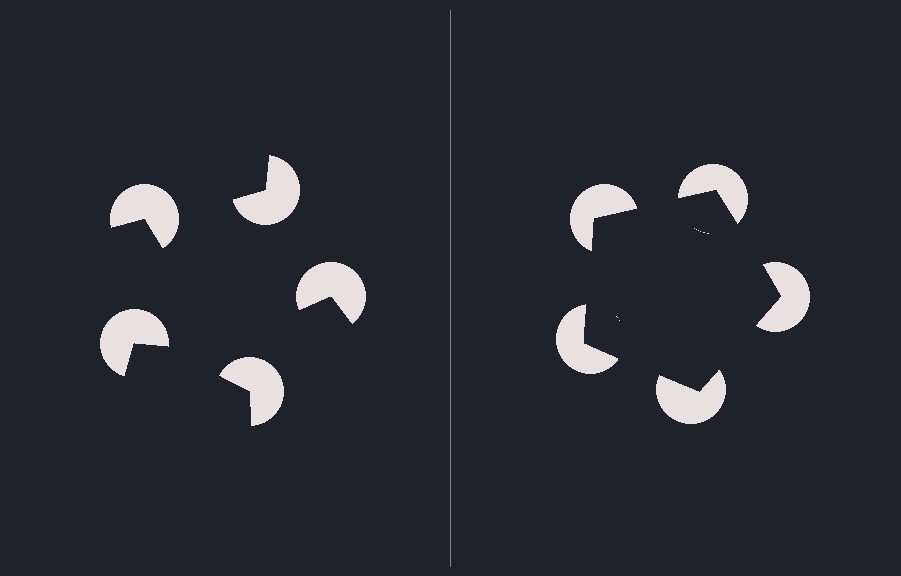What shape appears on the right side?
An illusory pentagon.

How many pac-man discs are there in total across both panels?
10 — 5 on each side.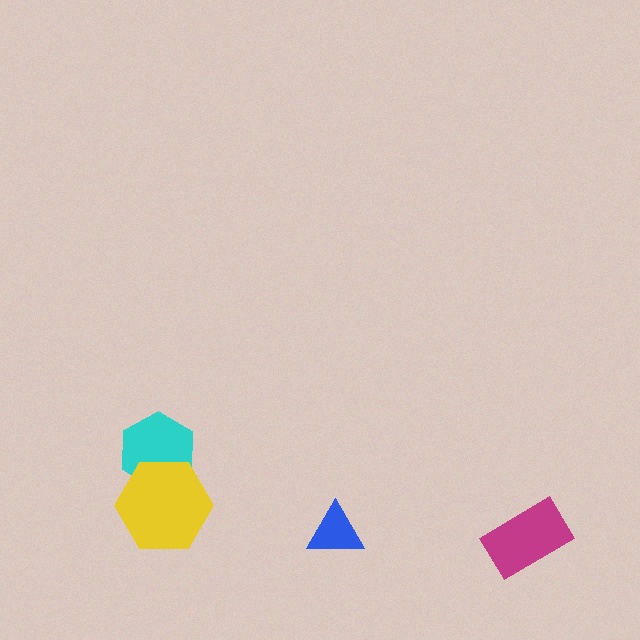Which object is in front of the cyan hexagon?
The yellow hexagon is in front of the cyan hexagon.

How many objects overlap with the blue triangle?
0 objects overlap with the blue triangle.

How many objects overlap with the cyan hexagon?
1 object overlaps with the cyan hexagon.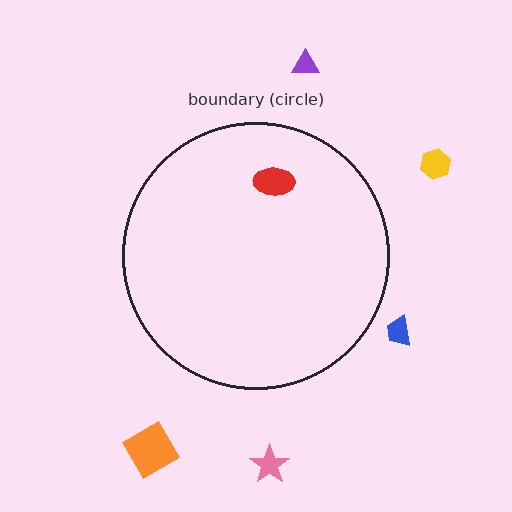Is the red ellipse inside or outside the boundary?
Inside.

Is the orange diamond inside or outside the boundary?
Outside.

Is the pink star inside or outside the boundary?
Outside.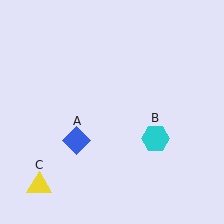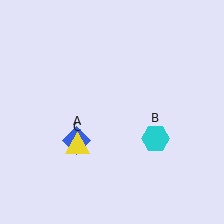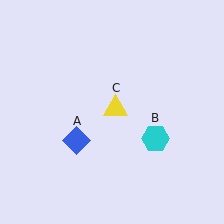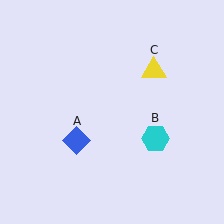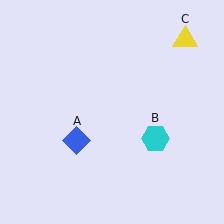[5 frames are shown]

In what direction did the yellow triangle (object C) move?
The yellow triangle (object C) moved up and to the right.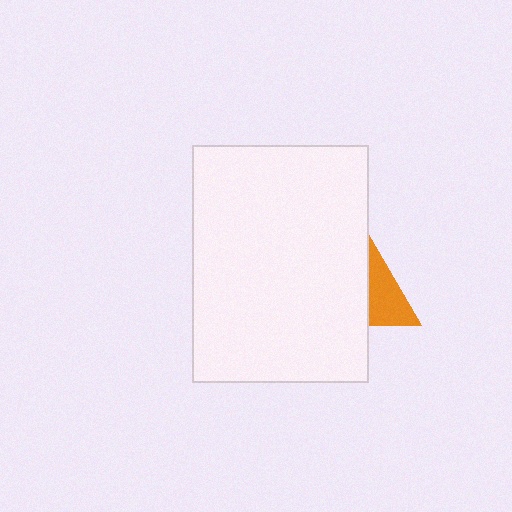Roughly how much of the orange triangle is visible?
A small part of it is visible (roughly 33%).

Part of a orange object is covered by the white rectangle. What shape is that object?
It is a triangle.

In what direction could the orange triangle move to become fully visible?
The orange triangle could move right. That would shift it out from behind the white rectangle entirely.